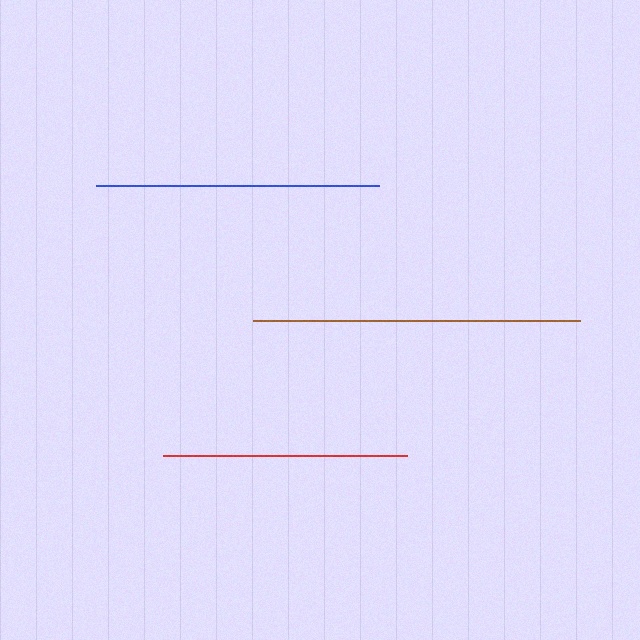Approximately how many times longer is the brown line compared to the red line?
The brown line is approximately 1.3 times the length of the red line.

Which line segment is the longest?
The brown line is the longest at approximately 327 pixels.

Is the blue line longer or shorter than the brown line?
The brown line is longer than the blue line.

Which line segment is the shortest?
The red line is the shortest at approximately 244 pixels.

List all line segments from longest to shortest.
From longest to shortest: brown, blue, red.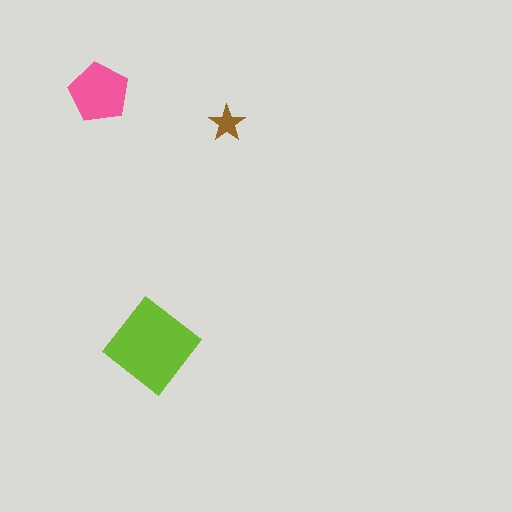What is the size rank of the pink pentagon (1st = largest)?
2nd.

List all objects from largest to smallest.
The lime diamond, the pink pentagon, the brown star.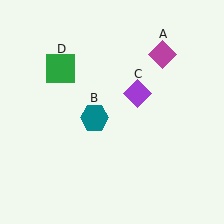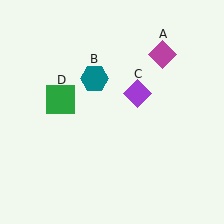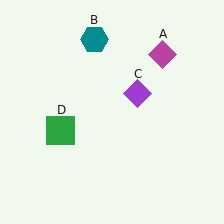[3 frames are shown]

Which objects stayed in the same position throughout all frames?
Magenta diamond (object A) and purple diamond (object C) remained stationary.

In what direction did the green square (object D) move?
The green square (object D) moved down.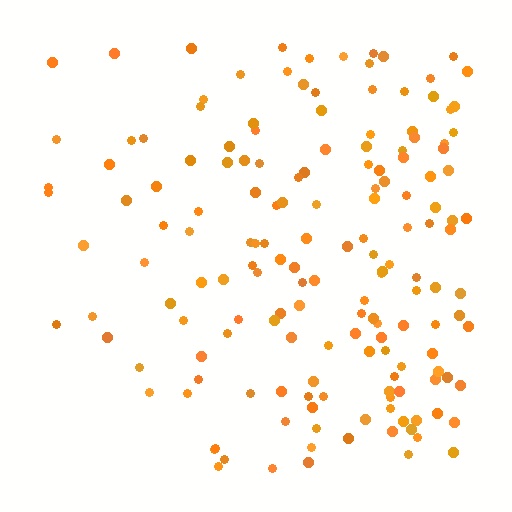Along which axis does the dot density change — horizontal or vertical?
Horizontal.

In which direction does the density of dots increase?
From left to right, with the right side densest.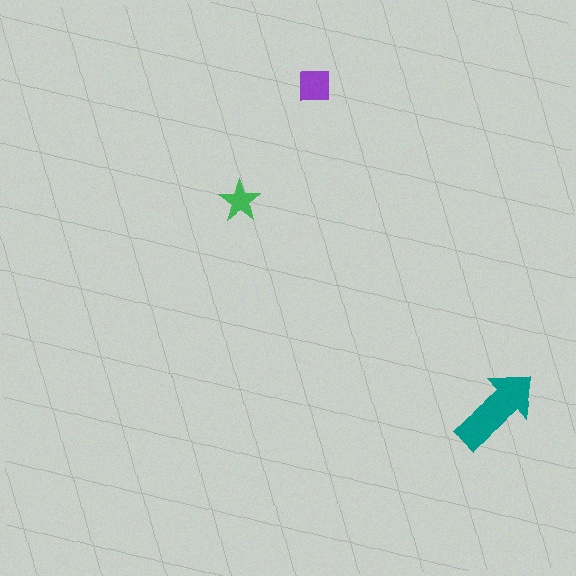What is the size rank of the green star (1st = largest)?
3rd.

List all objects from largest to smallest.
The teal arrow, the purple square, the green star.